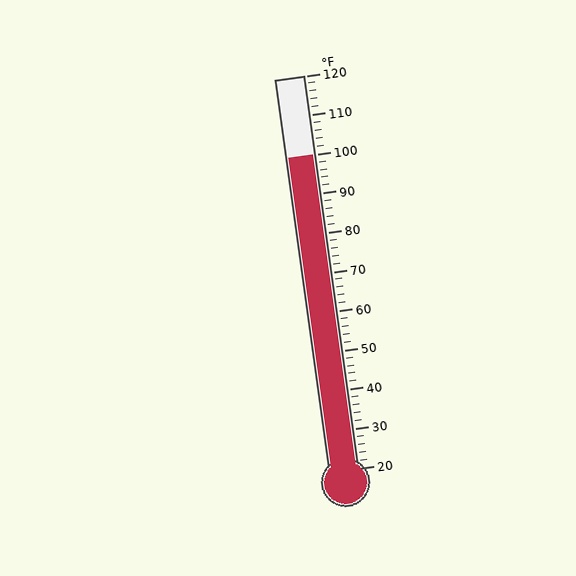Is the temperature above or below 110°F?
The temperature is below 110°F.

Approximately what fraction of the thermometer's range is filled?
The thermometer is filled to approximately 80% of its range.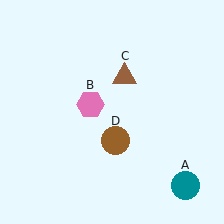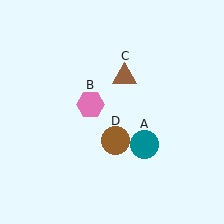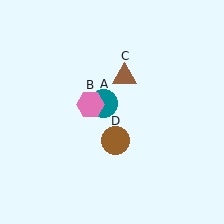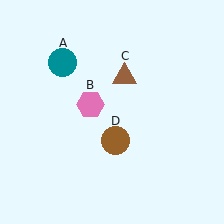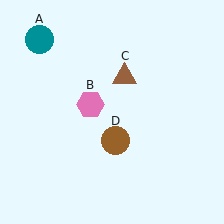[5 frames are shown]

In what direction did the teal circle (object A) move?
The teal circle (object A) moved up and to the left.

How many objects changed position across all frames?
1 object changed position: teal circle (object A).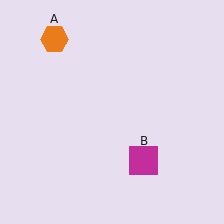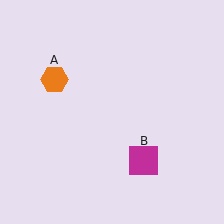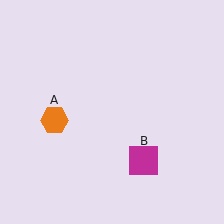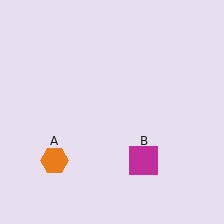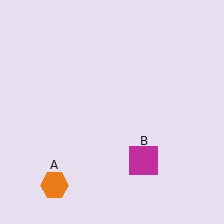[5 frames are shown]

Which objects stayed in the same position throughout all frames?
Magenta square (object B) remained stationary.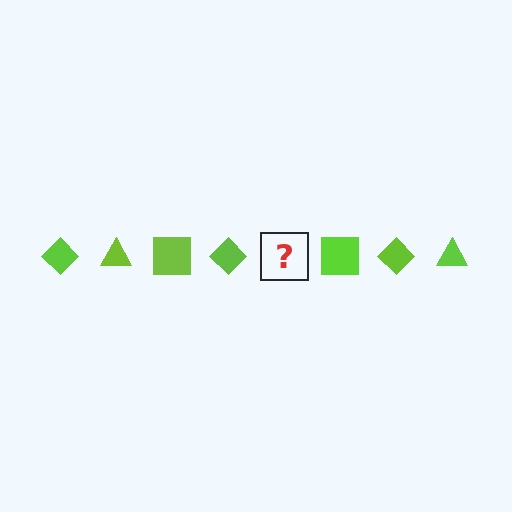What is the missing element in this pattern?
The missing element is a lime triangle.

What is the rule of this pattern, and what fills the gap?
The rule is that the pattern cycles through diamond, triangle, square shapes in lime. The gap should be filled with a lime triangle.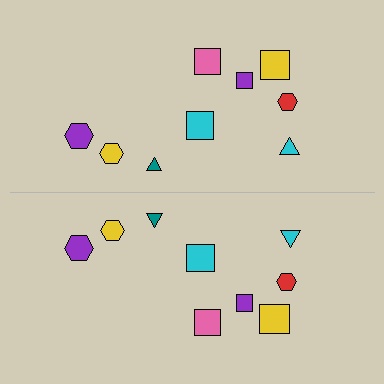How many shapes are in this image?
There are 18 shapes in this image.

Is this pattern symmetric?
Yes, this pattern has bilateral (reflection) symmetry.